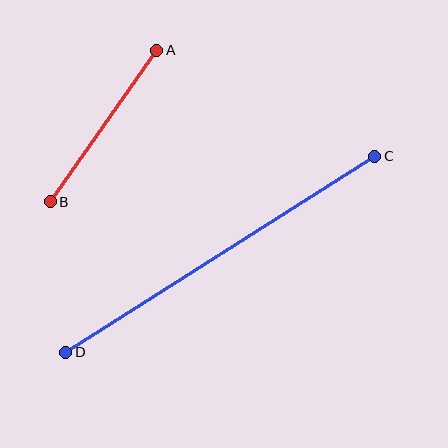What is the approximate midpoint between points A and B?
The midpoint is at approximately (103, 126) pixels.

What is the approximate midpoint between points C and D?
The midpoint is at approximately (220, 254) pixels.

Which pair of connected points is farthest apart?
Points C and D are farthest apart.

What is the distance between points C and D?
The distance is approximately 366 pixels.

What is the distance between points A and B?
The distance is approximately 185 pixels.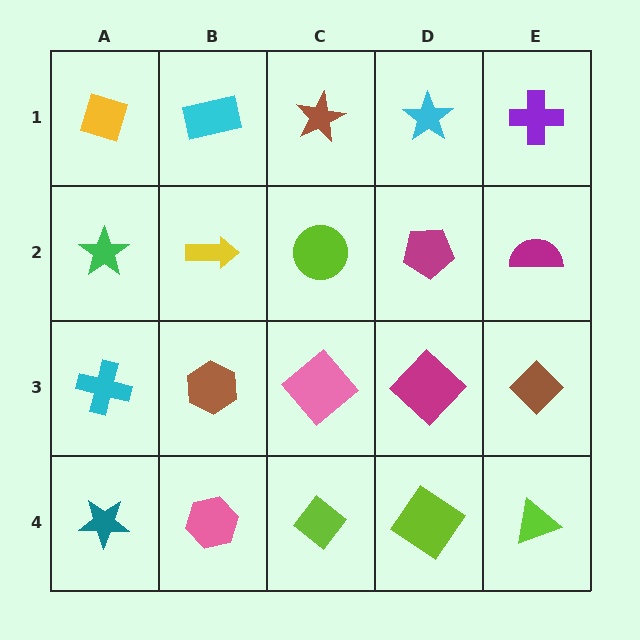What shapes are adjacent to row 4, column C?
A pink diamond (row 3, column C), a pink hexagon (row 4, column B), a lime diamond (row 4, column D).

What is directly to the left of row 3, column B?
A cyan cross.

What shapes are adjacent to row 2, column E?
A purple cross (row 1, column E), a brown diamond (row 3, column E), a magenta pentagon (row 2, column D).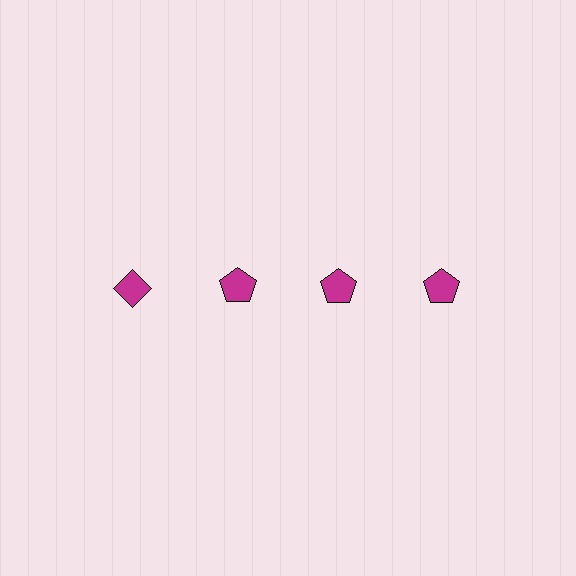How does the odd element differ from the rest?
It has a different shape: diamond instead of pentagon.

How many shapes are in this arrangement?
There are 4 shapes arranged in a grid pattern.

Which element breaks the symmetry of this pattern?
The magenta diamond in the top row, leftmost column breaks the symmetry. All other shapes are magenta pentagons.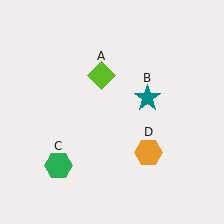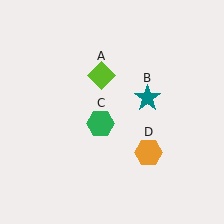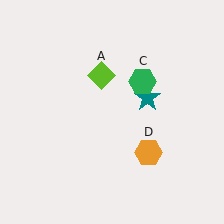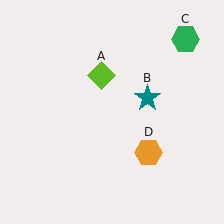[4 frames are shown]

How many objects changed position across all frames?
1 object changed position: green hexagon (object C).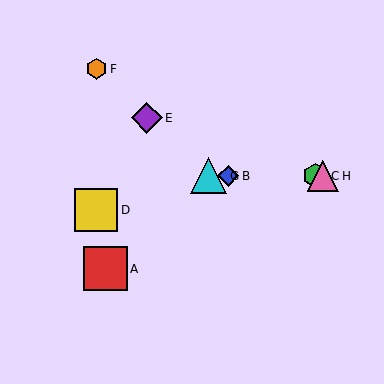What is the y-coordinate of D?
Object D is at y≈210.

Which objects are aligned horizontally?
Objects B, C, G, H are aligned horizontally.